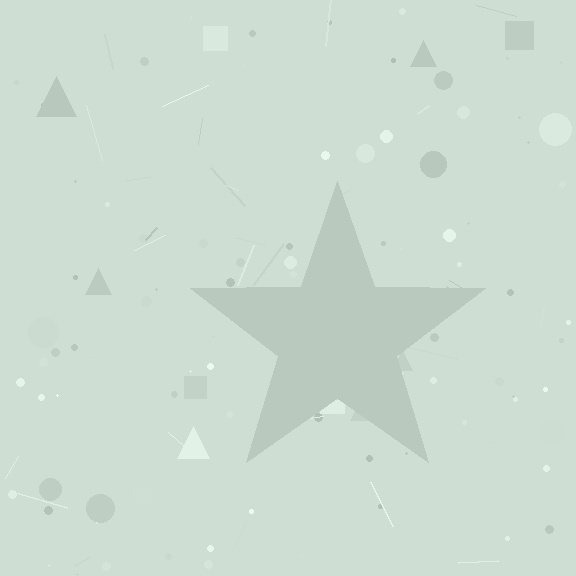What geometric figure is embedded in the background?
A star is embedded in the background.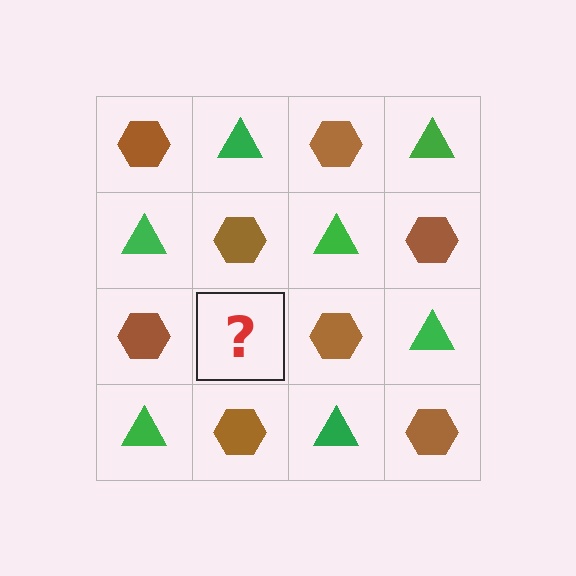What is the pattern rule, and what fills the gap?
The rule is that it alternates brown hexagon and green triangle in a checkerboard pattern. The gap should be filled with a green triangle.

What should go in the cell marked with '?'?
The missing cell should contain a green triangle.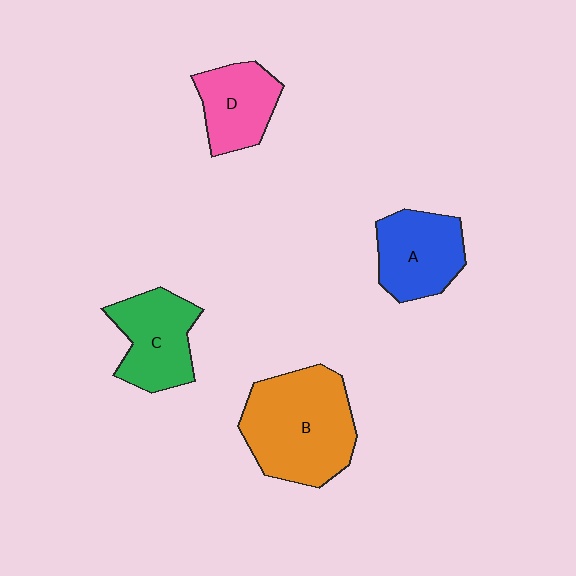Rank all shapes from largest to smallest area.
From largest to smallest: B (orange), C (green), A (blue), D (pink).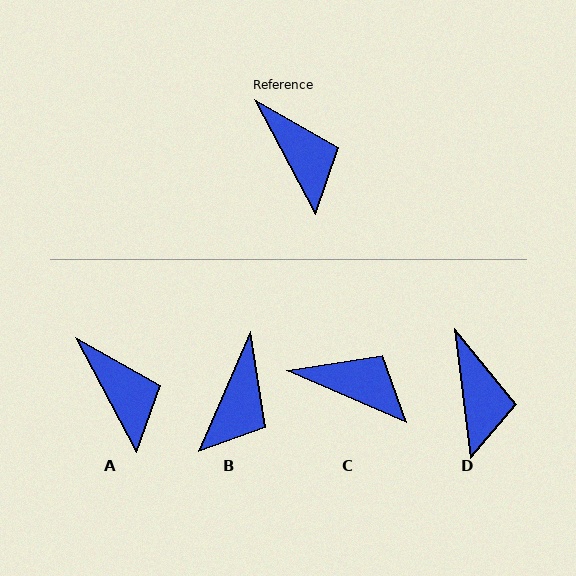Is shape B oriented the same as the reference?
No, it is off by about 51 degrees.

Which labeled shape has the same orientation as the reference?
A.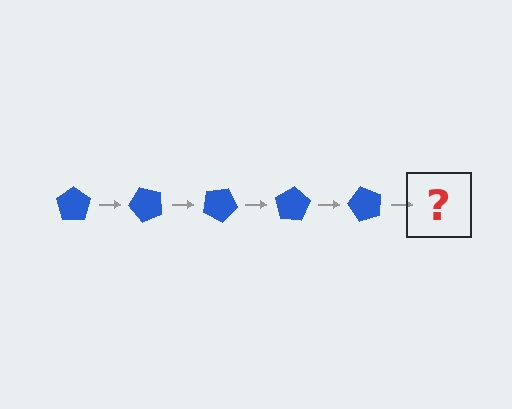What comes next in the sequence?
The next element should be a blue pentagon rotated 250 degrees.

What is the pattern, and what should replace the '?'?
The pattern is that the pentagon rotates 50 degrees each step. The '?' should be a blue pentagon rotated 250 degrees.